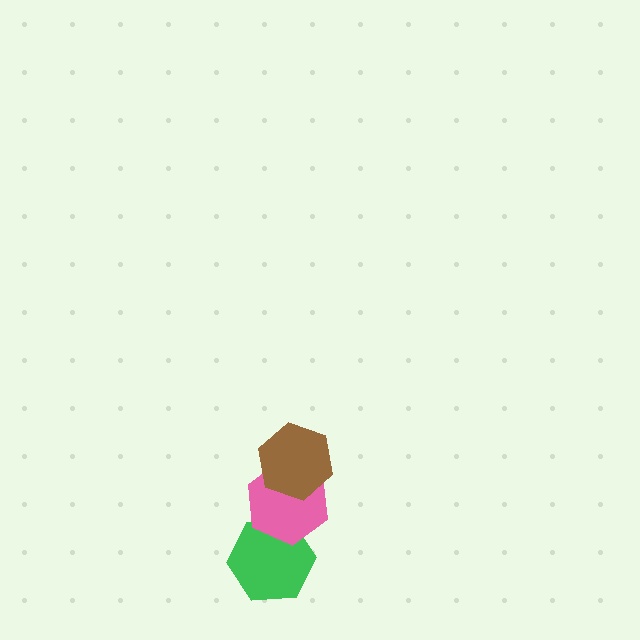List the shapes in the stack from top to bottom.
From top to bottom: the brown hexagon, the pink hexagon, the green hexagon.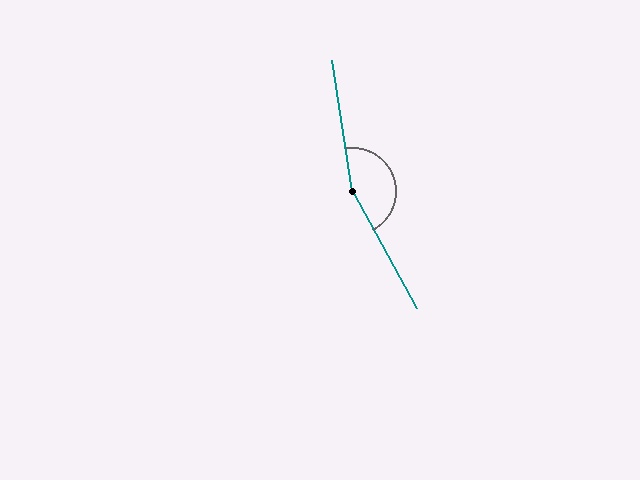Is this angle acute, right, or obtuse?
It is obtuse.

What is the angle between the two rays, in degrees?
Approximately 160 degrees.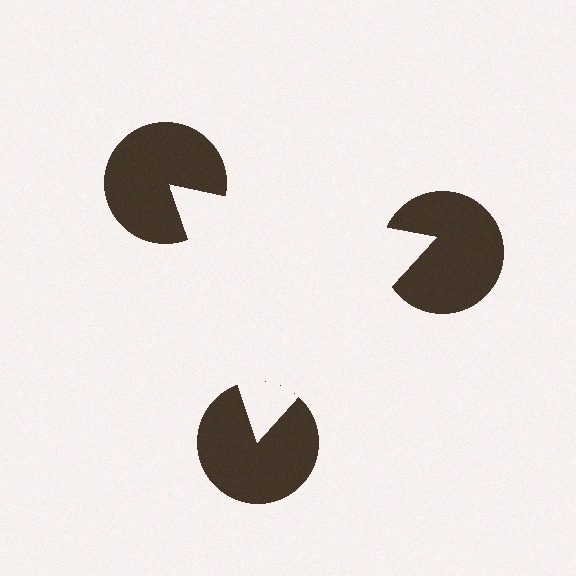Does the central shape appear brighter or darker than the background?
It typically appears slightly brighter than the background, even though no actual brightness change is drawn.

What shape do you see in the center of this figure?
An illusory triangle — its edges are inferred from the aligned wedge cuts in the pac-man discs, not physically drawn.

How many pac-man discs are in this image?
There are 3 — one at each vertex of the illusory triangle.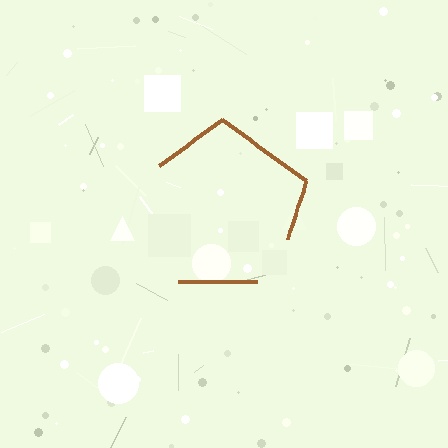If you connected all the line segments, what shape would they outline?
They would outline a pentagon.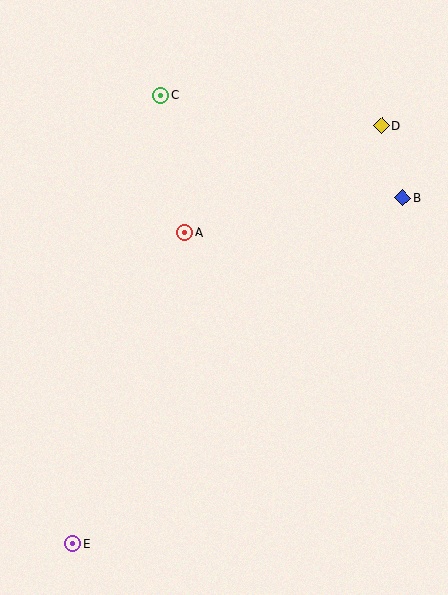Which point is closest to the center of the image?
Point A at (185, 233) is closest to the center.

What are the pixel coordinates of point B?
Point B is at (403, 198).